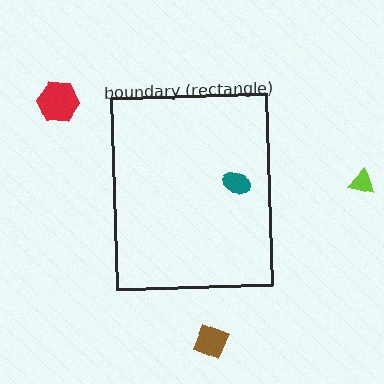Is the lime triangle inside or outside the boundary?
Outside.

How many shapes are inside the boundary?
1 inside, 3 outside.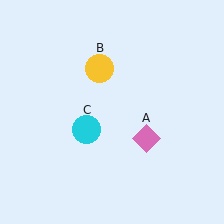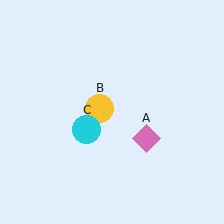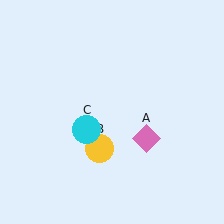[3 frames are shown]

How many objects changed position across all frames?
1 object changed position: yellow circle (object B).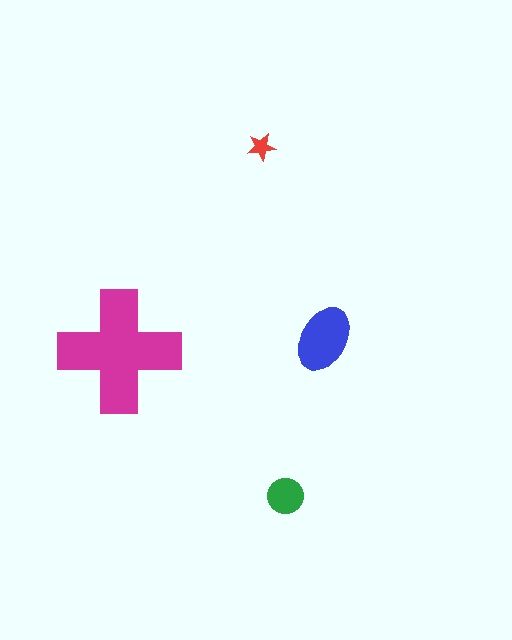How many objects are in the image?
There are 4 objects in the image.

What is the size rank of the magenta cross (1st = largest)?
1st.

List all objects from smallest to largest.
The red star, the green circle, the blue ellipse, the magenta cross.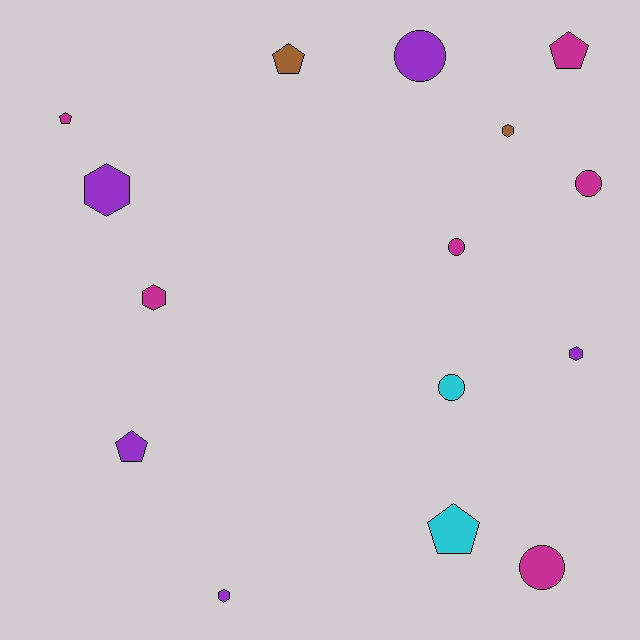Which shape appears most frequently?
Hexagon, with 5 objects.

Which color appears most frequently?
Magenta, with 6 objects.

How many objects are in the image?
There are 15 objects.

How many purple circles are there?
There is 1 purple circle.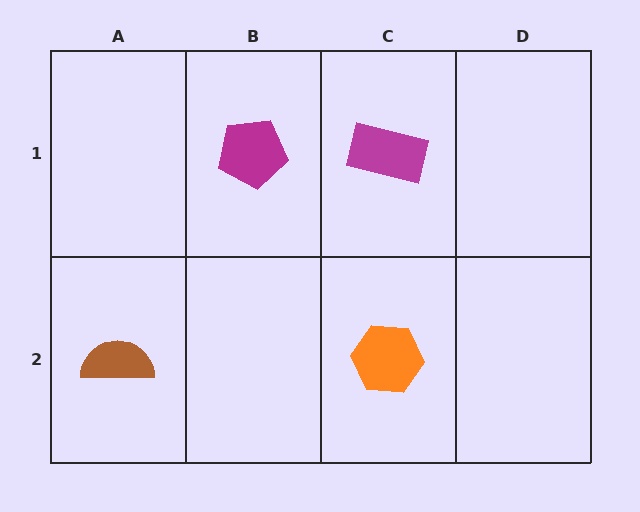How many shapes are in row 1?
2 shapes.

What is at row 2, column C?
An orange hexagon.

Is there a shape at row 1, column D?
No, that cell is empty.